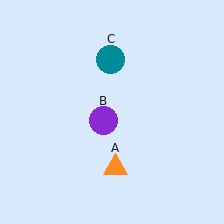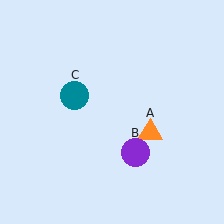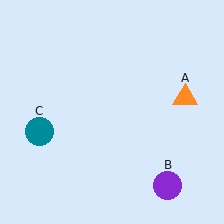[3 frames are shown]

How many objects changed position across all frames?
3 objects changed position: orange triangle (object A), purple circle (object B), teal circle (object C).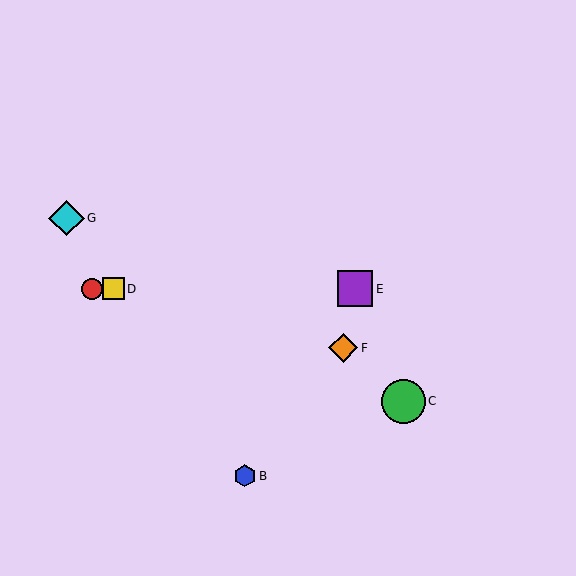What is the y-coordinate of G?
Object G is at y≈218.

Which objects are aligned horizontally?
Objects A, D, E are aligned horizontally.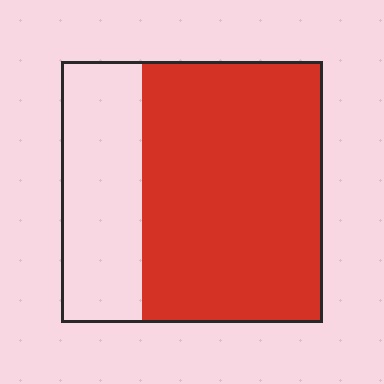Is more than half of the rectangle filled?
Yes.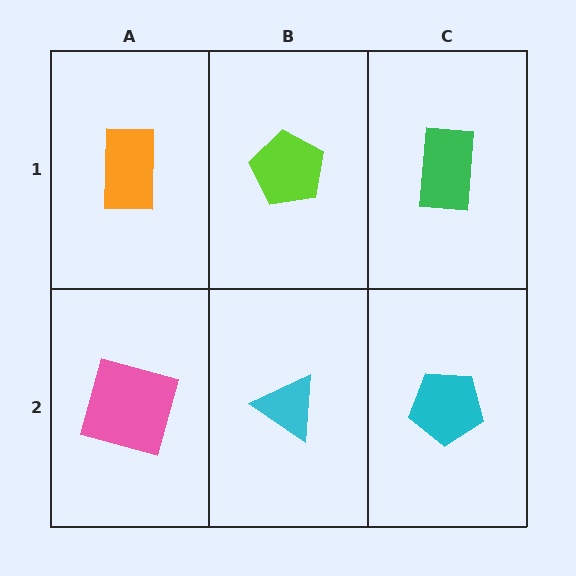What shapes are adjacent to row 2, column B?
A lime pentagon (row 1, column B), a pink square (row 2, column A), a cyan pentagon (row 2, column C).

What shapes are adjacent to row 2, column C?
A green rectangle (row 1, column C), a cyan triangle (row 2, column B).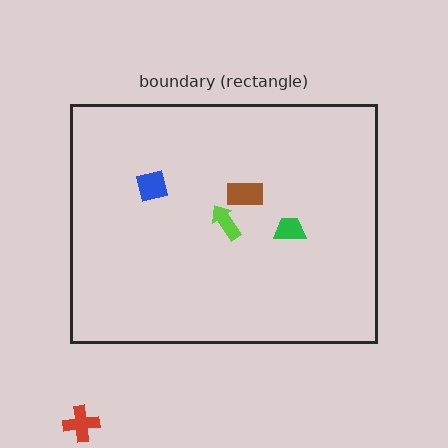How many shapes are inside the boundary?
4 inside, 1 outside.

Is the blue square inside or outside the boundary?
Inside.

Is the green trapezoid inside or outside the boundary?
Inside.